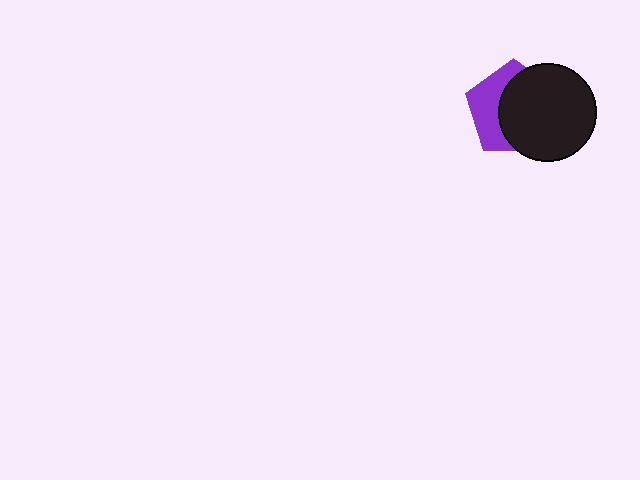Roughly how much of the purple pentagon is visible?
A small part of it is visible (roughly 39%).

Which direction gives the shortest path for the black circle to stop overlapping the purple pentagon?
Moving right gives the shortest separation.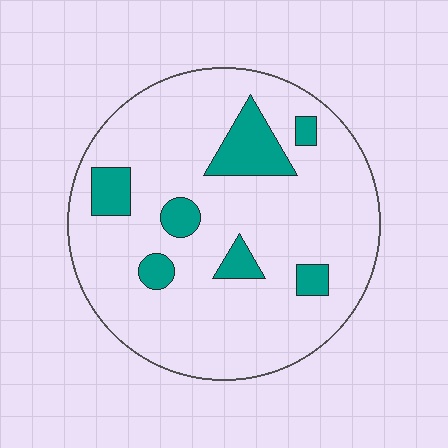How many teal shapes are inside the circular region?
7.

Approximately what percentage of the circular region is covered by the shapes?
Approximately 15%.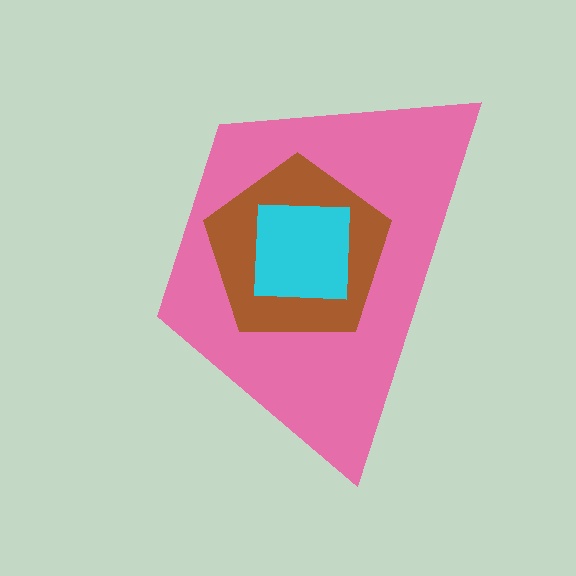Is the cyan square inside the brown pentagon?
Yes.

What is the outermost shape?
The pink trapezoid.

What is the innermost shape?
The cyan square.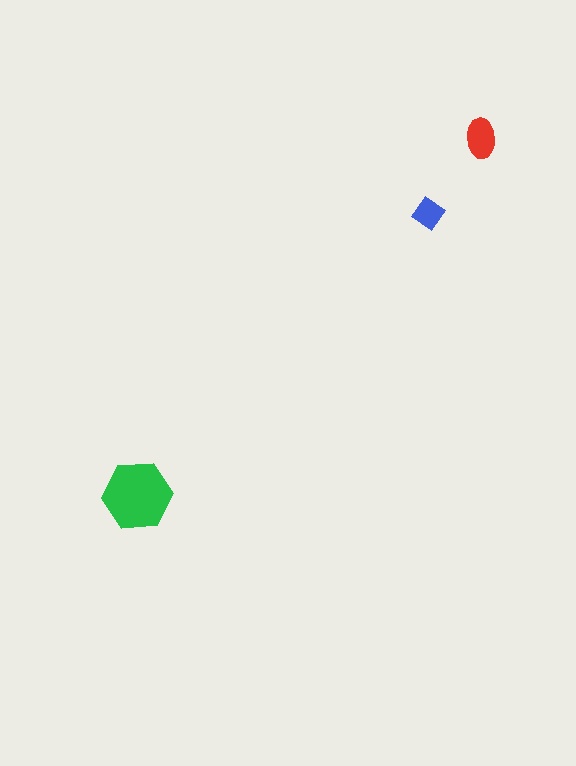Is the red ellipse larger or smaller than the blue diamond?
Larger.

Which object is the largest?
The green hexagon.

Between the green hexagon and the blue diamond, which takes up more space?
The green hexagon.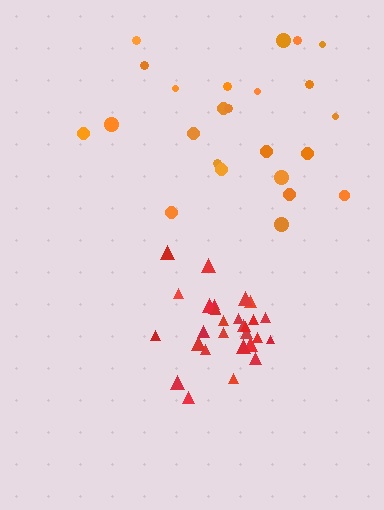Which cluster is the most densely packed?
Red.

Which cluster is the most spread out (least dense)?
Orange.